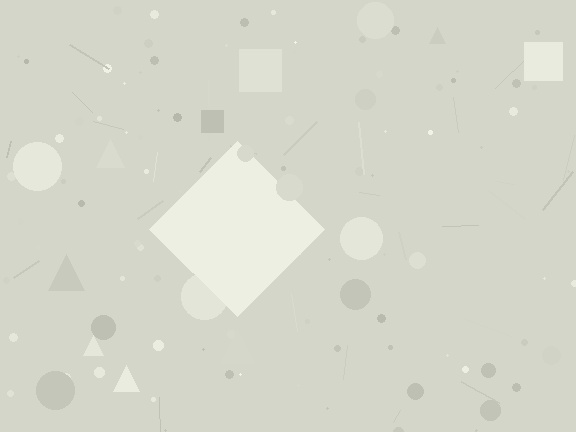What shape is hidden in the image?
A diamond is hidden in the image.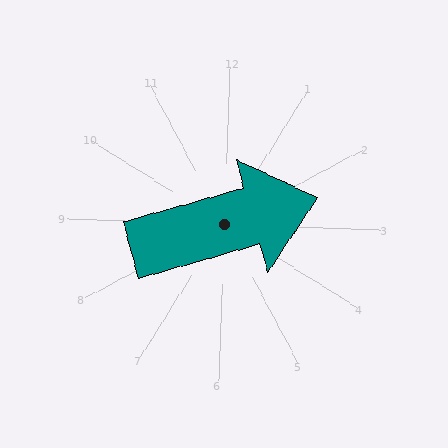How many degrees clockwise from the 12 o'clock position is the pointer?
Approximately 72 degrees.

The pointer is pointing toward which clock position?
Roughly 2 o'clock.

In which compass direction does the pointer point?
East.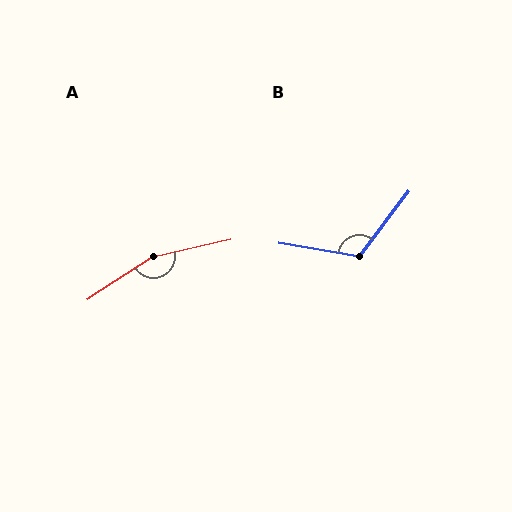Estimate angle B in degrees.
Approximately 118 degrees.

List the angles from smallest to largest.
B (118°), A (159°).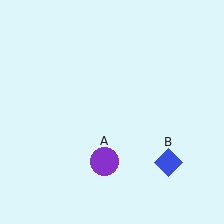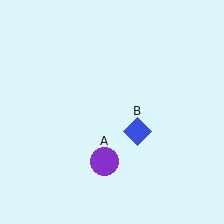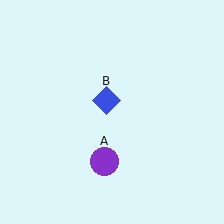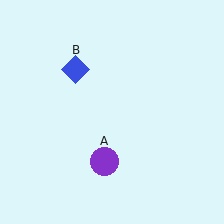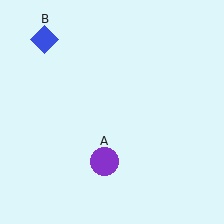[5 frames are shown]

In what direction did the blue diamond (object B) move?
The blue diamond (object B) moved up and to the left.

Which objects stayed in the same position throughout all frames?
Purple circle (object A) remained stationary.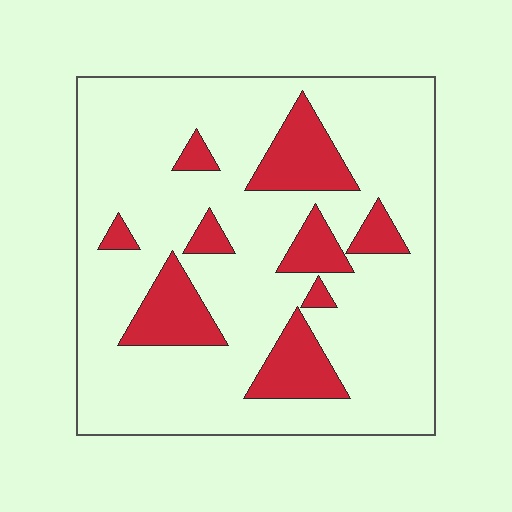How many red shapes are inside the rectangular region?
9.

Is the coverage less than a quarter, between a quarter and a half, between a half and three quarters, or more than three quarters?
Less than a quarter.